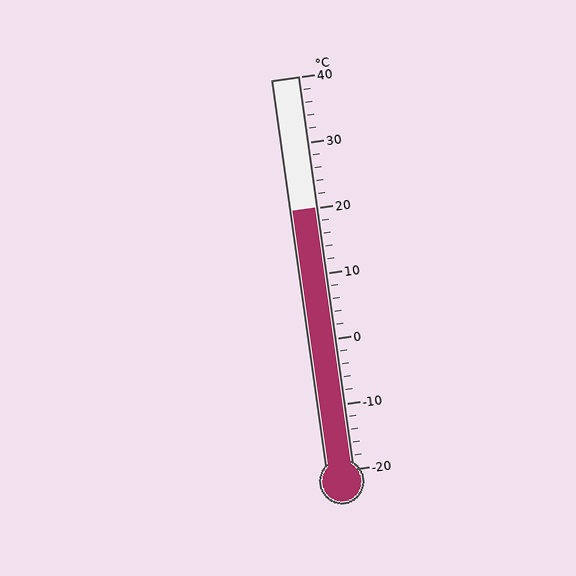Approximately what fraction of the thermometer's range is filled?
The thermometer is filled to approximately 65% of its range.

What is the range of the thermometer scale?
The thermometer scale ranges from -20°C to 40°C.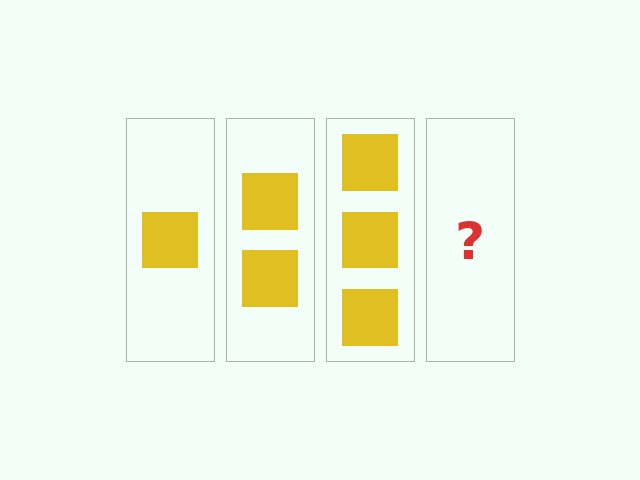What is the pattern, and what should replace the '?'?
The pattern is that each step adds one more square. The '?' should be 4 squares.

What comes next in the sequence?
The next element should be 4 squares.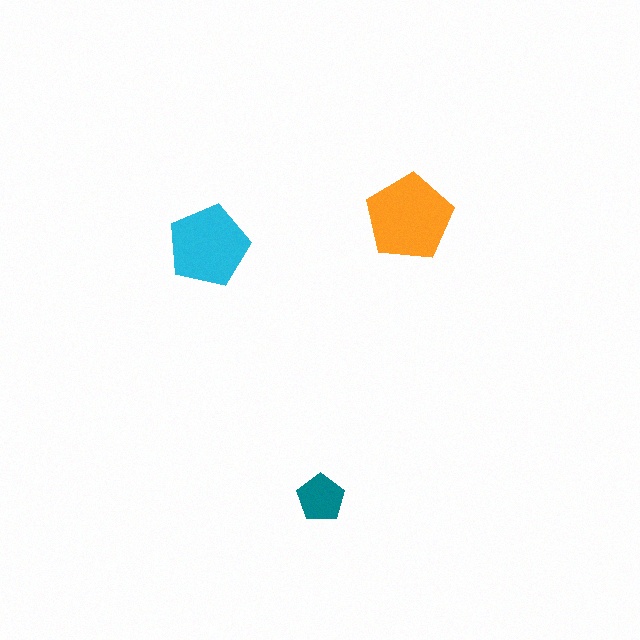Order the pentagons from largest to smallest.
the orange one, the cyan one, the teal one.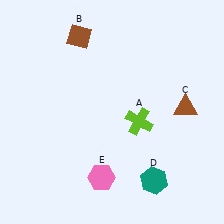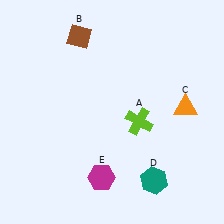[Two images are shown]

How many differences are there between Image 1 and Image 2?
There are 2 differences between the two images.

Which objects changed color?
C changed from brown to orange. E changed from pink to magenta.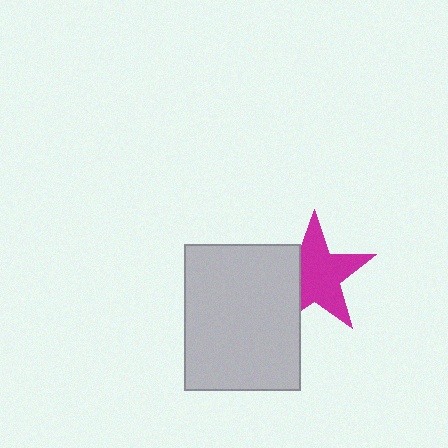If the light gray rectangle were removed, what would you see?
You would see the complete magenta star.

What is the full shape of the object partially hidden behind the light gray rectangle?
The partially hidden object is a magenta star.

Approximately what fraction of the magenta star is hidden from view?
Roughly 31% of the magenta star is hidden behind the light gray rectangle.